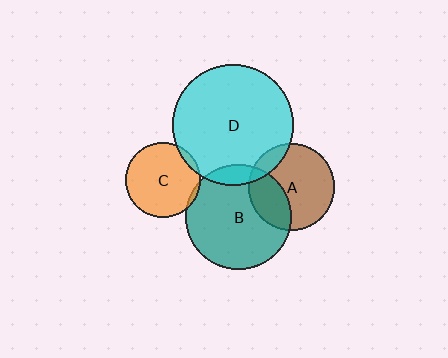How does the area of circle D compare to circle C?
Approximately 2.6 times.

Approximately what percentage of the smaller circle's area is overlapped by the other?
Approximately 10%.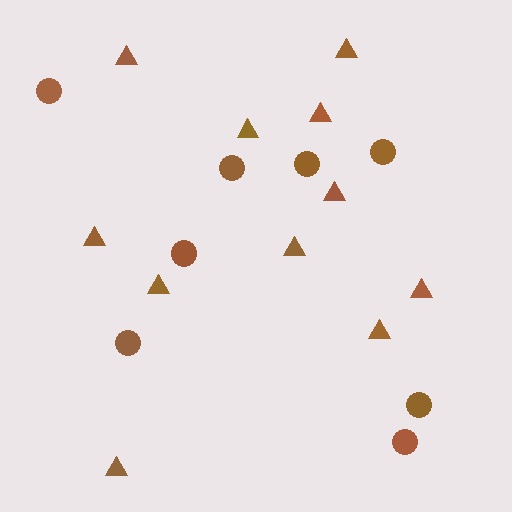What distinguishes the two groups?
There are 2 groups: one group of circles (8) and one group of triangles (11).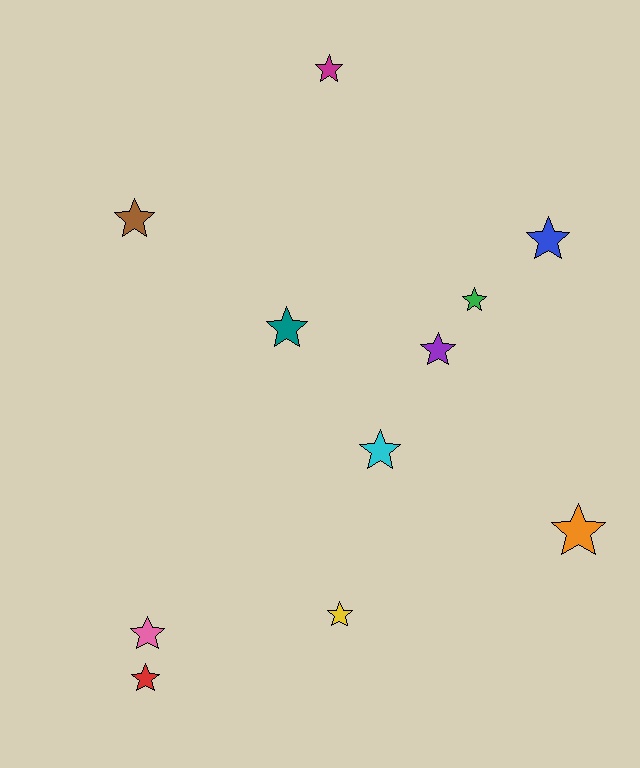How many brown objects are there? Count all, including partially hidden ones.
There is 1 brown object.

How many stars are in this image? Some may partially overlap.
There are 11 stars.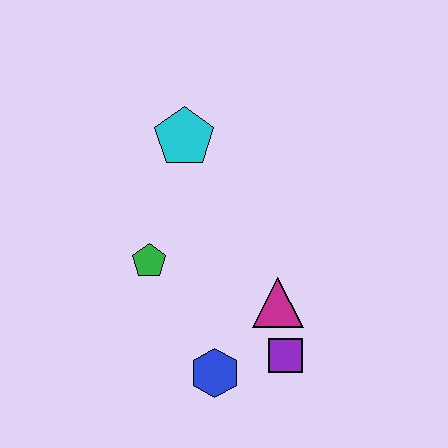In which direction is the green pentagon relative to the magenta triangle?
The green pentagon is to the left of the magenta triangle.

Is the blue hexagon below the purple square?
Yes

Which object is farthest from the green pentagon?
The purple square is farthest from the green pentagon.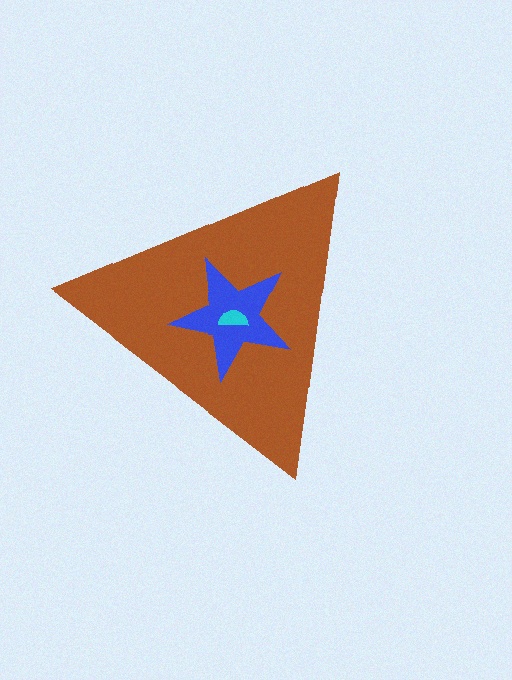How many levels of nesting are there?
3.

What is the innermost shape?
The cyan semicircle.